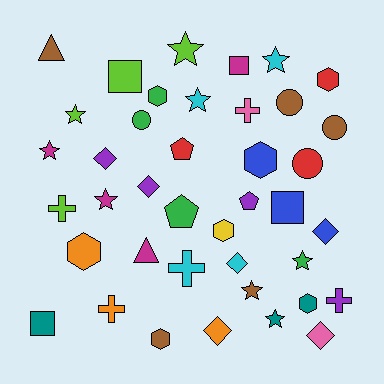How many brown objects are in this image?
There are 5 brown objects.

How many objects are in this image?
There are 40 objects.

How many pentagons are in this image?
There are 3 pentagons.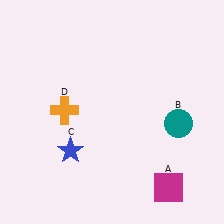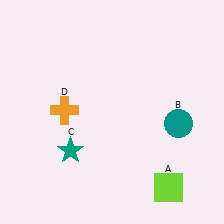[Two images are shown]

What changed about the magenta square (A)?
In Image 1, A is magenta. In Image 2, it changed to lime.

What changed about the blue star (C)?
In Image 1, C is blue. In Image 2, it changed to teal.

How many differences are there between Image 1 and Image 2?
There are 2 differences between the two images.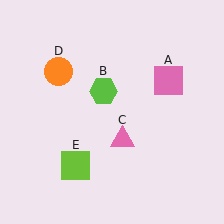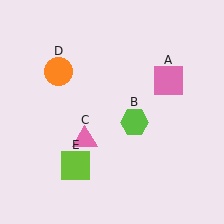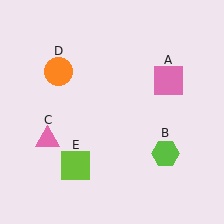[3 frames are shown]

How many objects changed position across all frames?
2 objects changed position: lime hexagon (object B), pink triangle (object C).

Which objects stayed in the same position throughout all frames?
Pink square (object A) and orange circle (object D) and lime square (object E) remained stationary.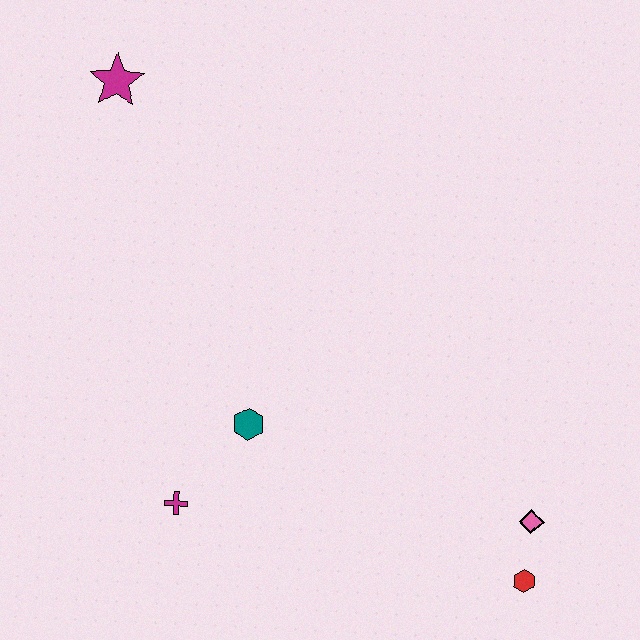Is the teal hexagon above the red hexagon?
Yes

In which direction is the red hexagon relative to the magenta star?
The red hexagon is below the magenta star.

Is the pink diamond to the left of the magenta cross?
No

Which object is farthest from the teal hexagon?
The magenta star is farthest from the teal hexagon.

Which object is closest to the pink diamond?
The red hexagon is closest to the pink diamond.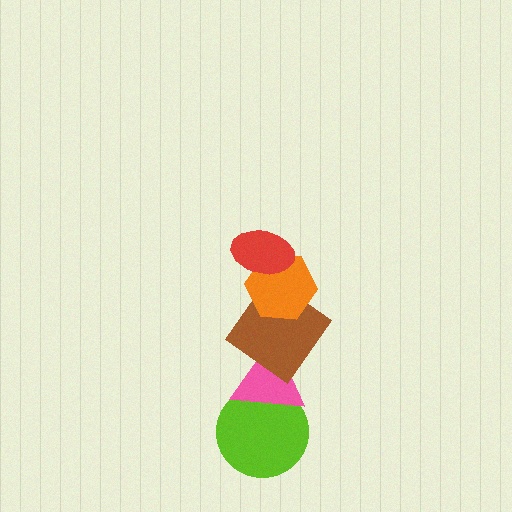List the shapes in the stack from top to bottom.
From top to bottom: the red ellipse, the orange hexagon, the brown diamond, the pink triangle, the lime circle.